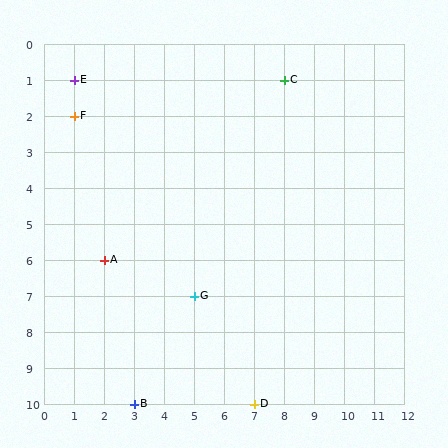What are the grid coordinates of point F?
Point F is at grid coordinates (1, 2).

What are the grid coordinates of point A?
Point A is at grid coordinates (2, 6).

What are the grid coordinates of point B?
Point B is at grid coordinates (3, 10).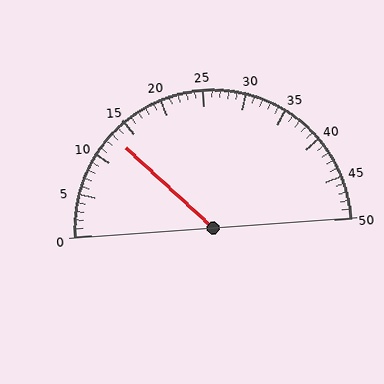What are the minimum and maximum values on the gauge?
The gauge ranges from 0 to 50.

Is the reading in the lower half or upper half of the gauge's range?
The reading is in the lower half of the range (0 to 50).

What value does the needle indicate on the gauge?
The needle indicates approximately 13.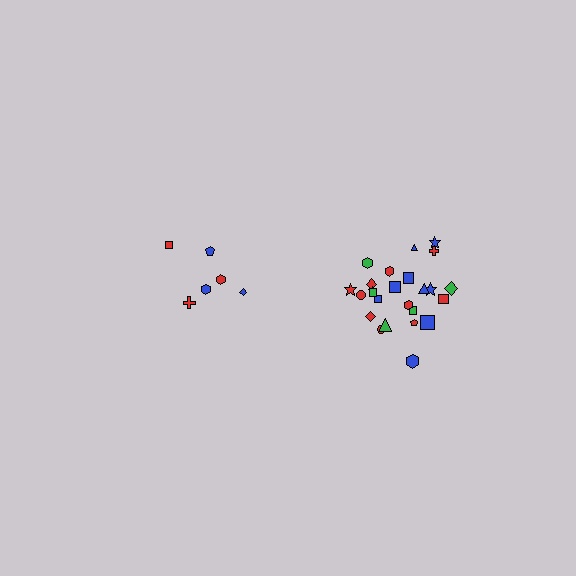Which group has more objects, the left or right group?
The right group.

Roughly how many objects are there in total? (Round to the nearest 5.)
Roughly 30 objects in total.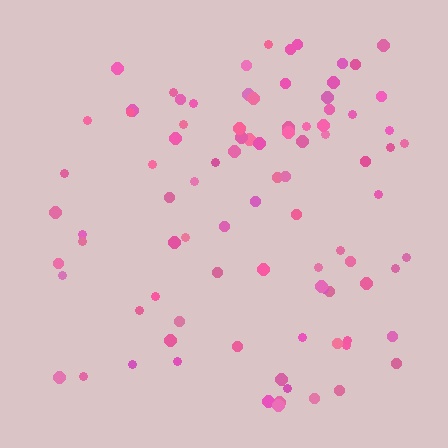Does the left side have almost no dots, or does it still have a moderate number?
Still a moderate number, just noticeably fewer than the right.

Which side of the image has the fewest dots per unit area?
The left.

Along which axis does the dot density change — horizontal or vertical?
Horizontal.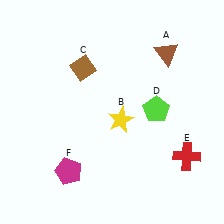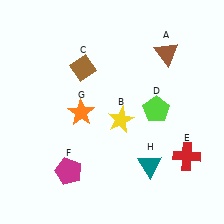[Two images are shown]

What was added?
An orange star (G), a teal triangle (H) were added in Image 2.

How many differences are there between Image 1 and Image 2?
There are 2 differences between the two images.